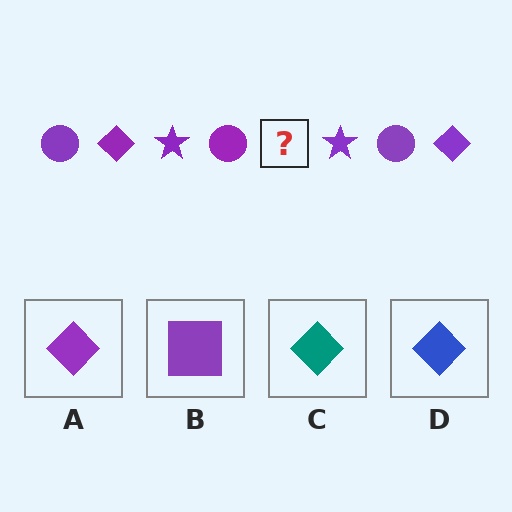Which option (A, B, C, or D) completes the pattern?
A.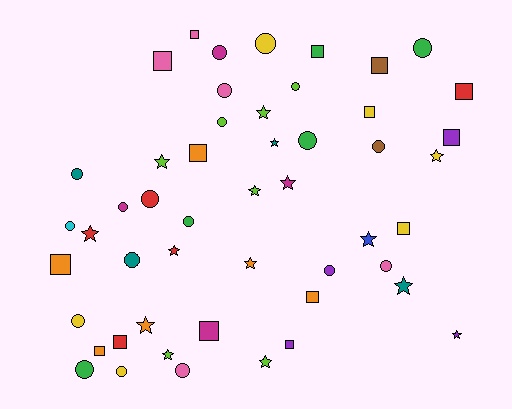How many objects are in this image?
There are 50 objects.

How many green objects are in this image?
There are 5 green objects.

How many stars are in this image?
There are 15 stars.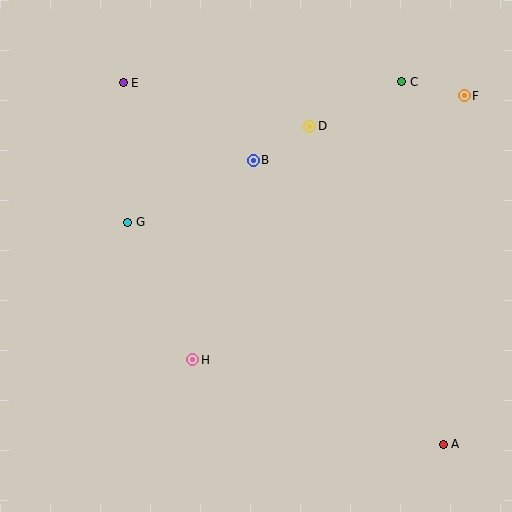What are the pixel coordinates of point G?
Point G is at (128, 222).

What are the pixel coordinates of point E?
Point E is at (123, 83).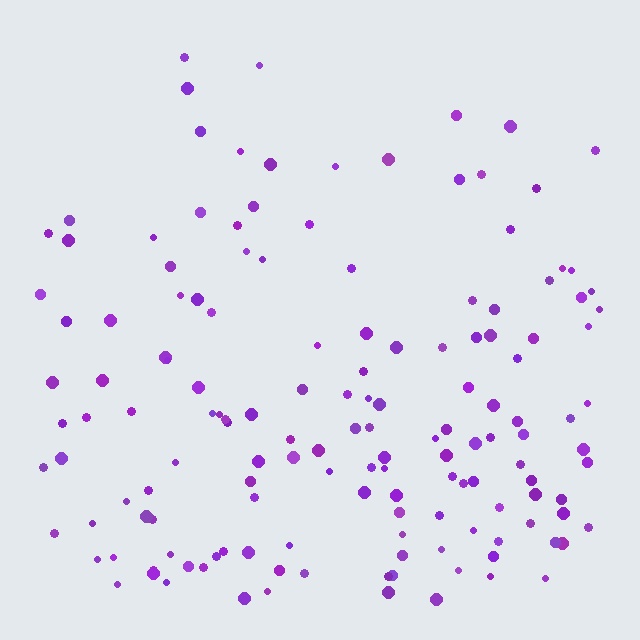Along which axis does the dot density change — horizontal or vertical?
Vertical.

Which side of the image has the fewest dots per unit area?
The top.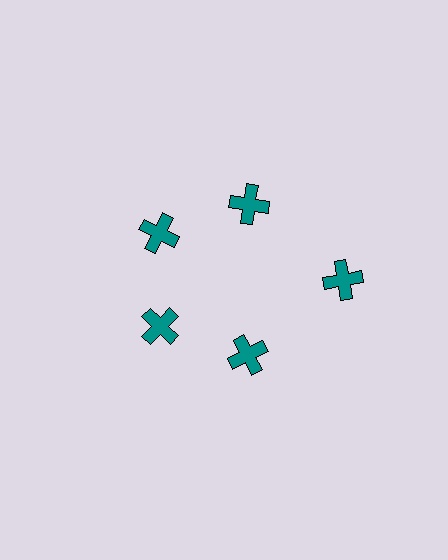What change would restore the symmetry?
The symmetry would be restored by moving it inward, back onto the ring so that all 5 crosses sit at equal angles and equal distance from the center.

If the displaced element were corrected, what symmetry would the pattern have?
It would have 5-fold rotational symmetry — the pattern would map onto itself every 72 degrees.